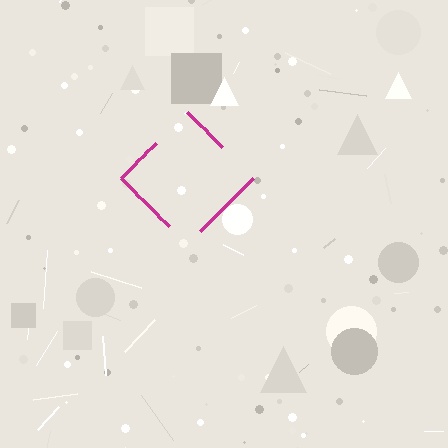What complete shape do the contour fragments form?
The contour fragments form a diamond.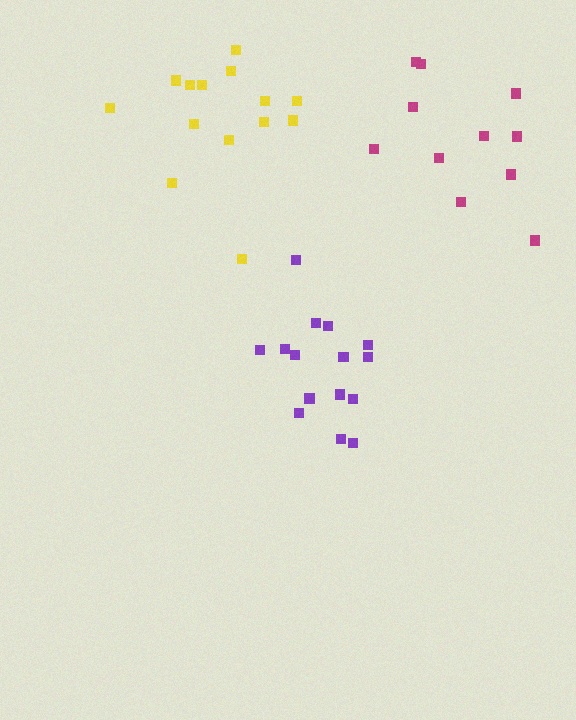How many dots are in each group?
Group 1: 15 dots, Group 2: 14 dots, Group 3: 11 dots (40 total).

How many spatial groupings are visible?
There are 3 spatial groupings.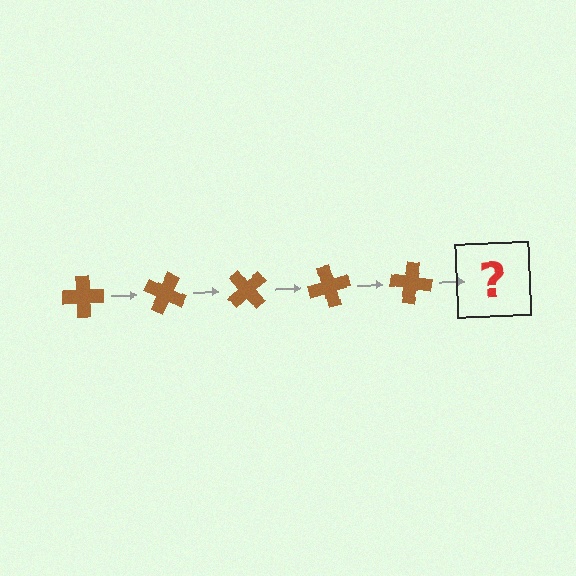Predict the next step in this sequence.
The next step is a brown cross rotated 125 degrees.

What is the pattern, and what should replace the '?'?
The pattern is that the cross rotates 25 degrees each step. The '?' should be a brown cross rotated 125 degrees.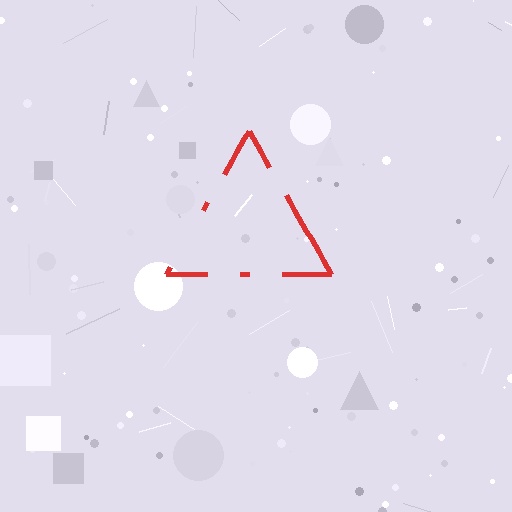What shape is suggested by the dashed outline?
The dashed outline suggests a triangle.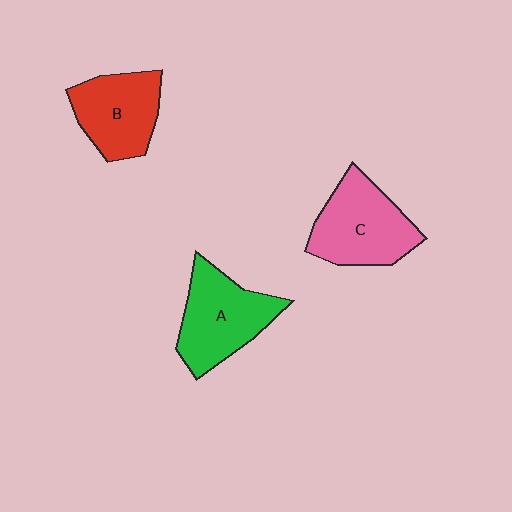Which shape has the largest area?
Shape C (pink).